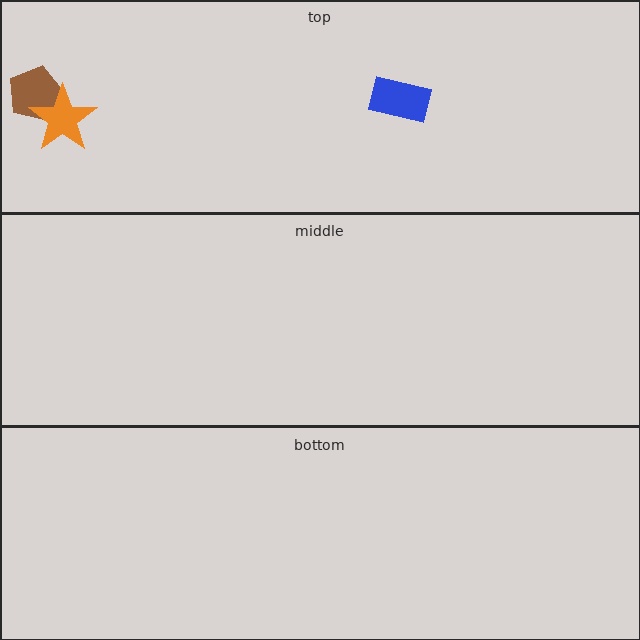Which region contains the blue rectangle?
The top region.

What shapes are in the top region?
The brown pentagon, the orange star, the blue rectangle.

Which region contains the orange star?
The top region.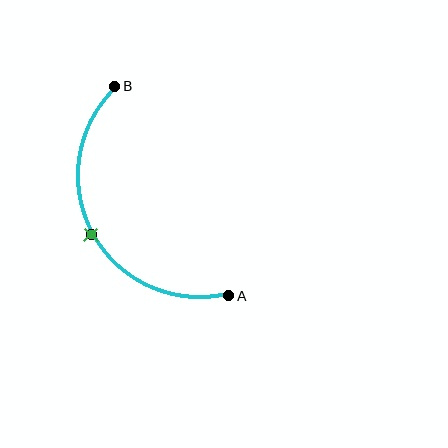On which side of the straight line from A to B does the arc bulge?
The arc bulges to the left of the straight line connecting A and B.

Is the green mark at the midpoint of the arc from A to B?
Yes. The green mark lies on the arc at equal arc-length from both A and B — it is the arc midpoint.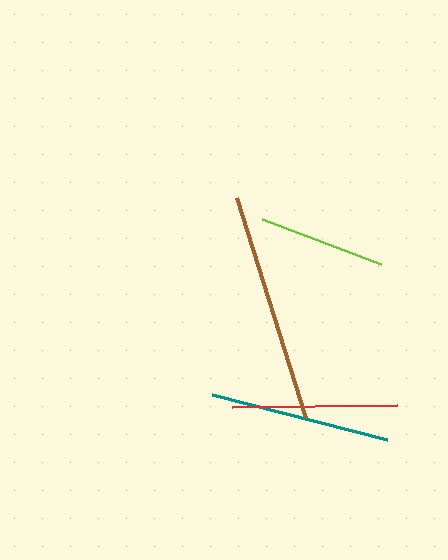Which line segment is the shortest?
The lime line is the shortest at approximately 127 pixels.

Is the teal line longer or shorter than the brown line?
The brown line is longer than the teal line.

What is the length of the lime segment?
The lime segment is approximately 127 pixels long.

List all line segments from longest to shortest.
From longest to shortest: brown, teal, red, lime.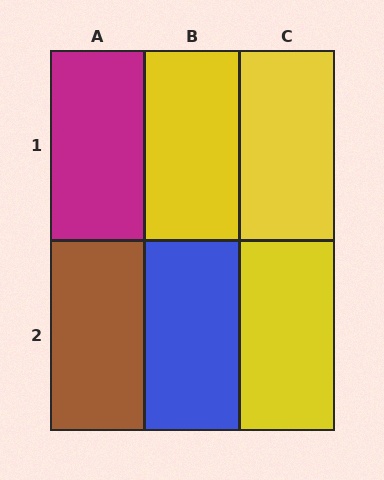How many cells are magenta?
1 cell is magenta.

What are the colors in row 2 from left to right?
Brown, blue, yellow.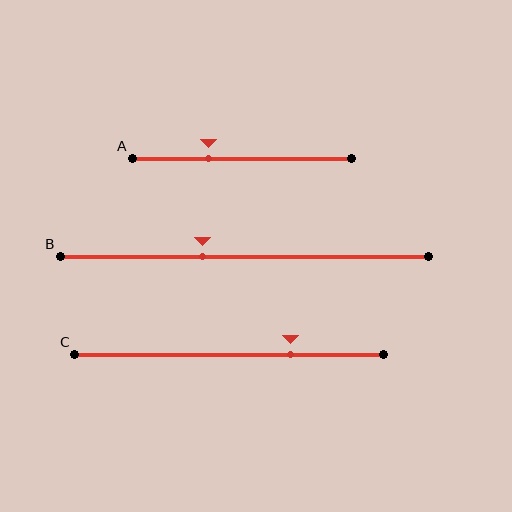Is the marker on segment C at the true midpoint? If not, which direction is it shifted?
No, the marker on segment C is shifted to the right by about 20% of the segment length.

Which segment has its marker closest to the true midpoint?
Segment B has its marker closest to the true midpoint.